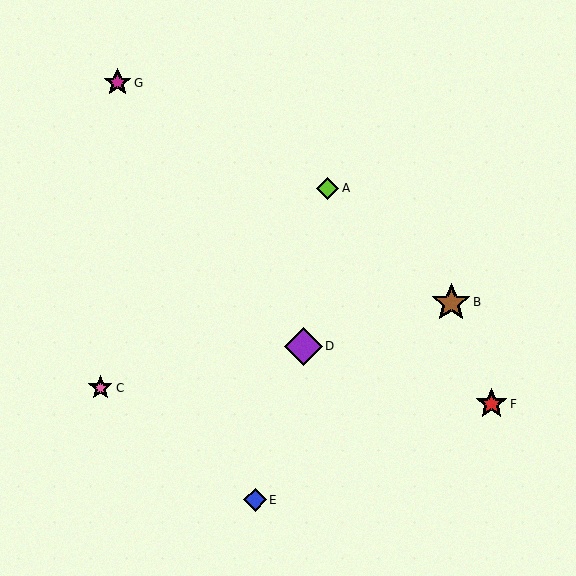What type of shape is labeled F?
Shape F is a red star.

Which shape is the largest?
The brown star (labeled B) is the largest.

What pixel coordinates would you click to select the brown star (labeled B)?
Click at (451, 302) to select the brown star B.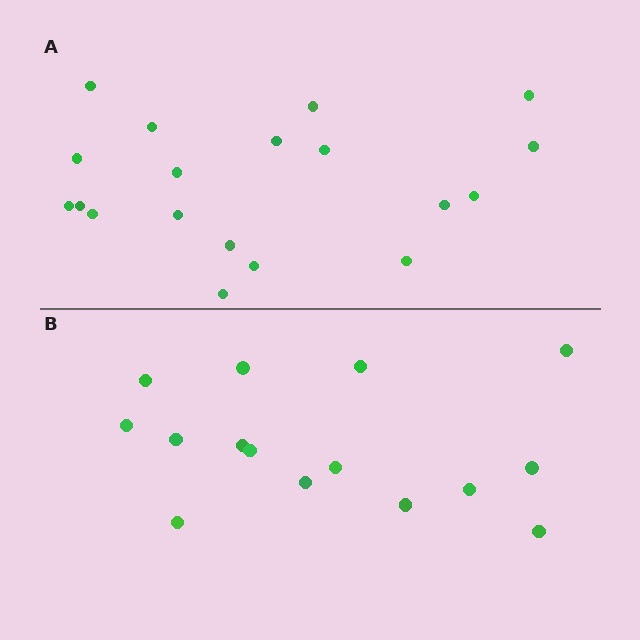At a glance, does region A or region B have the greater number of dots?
Region A (the top region) has more dots.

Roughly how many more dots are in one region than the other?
Region A has about 4 more dots than region B.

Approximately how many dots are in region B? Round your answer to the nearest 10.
About 20 dots. (The exact count is 15, which rounds to 20.)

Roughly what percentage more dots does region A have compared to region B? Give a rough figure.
About 25% more.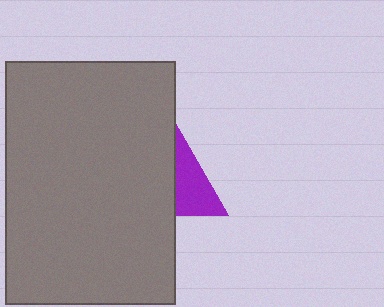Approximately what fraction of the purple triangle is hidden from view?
Roughly 68% of the purple triangle is hidden behind the gray rectangle.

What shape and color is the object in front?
The object in front is a gray rectangle.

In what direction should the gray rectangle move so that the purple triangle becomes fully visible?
The gray rectangle should move left. That is the shortest direction to clear the overlap and leave the purple triangle fully visible.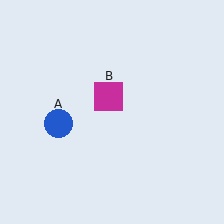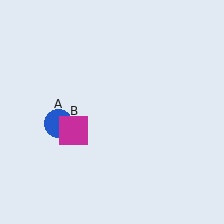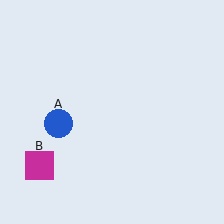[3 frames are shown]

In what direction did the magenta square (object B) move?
The magenta square (object B) moved down and to the left.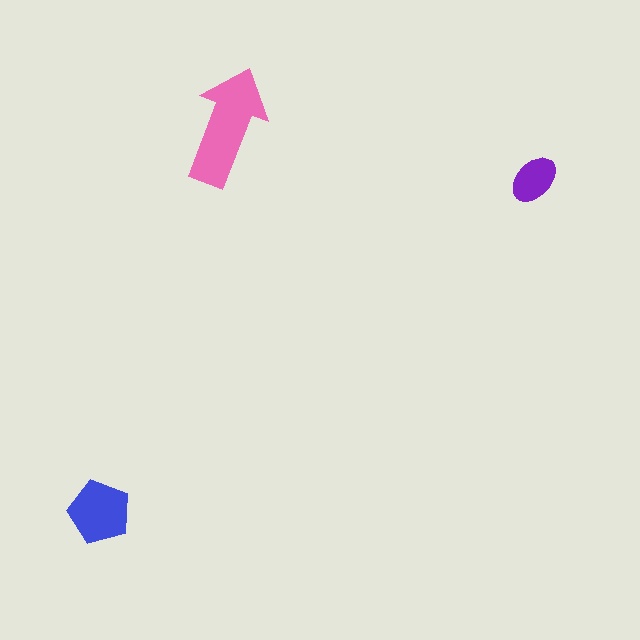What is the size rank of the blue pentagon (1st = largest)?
2nd.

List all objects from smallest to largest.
The purple ellipse, the blue pentagon, the pink arrow.